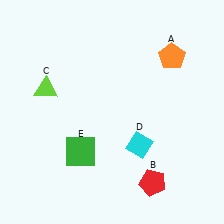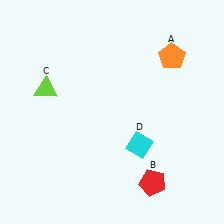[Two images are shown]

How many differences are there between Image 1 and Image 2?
There is 1 difference between the two images.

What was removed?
The green square (E) was removed in Image 2.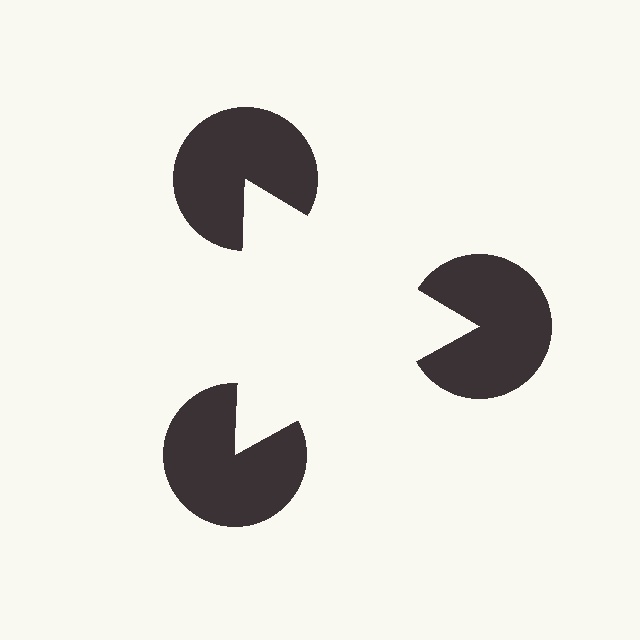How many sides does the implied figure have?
3 sides.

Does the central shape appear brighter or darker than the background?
It typically appears slightly brighter than the background, even though no actual brightness change is drawn.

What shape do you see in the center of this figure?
An illusory triangle — its edges are inferred from the aligned wedge cuts in the pac-man discs, not physically drawn.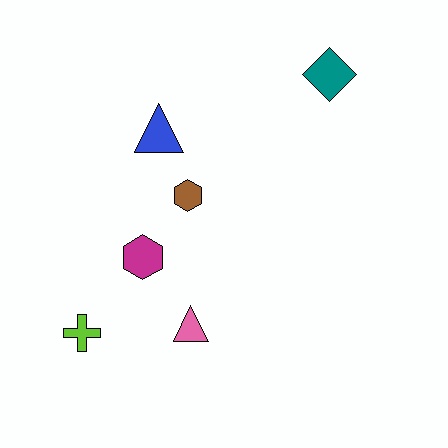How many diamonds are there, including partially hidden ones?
There is 1 diamond.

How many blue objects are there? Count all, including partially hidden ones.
There is 1 blue object.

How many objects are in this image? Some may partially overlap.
There are 6 objects.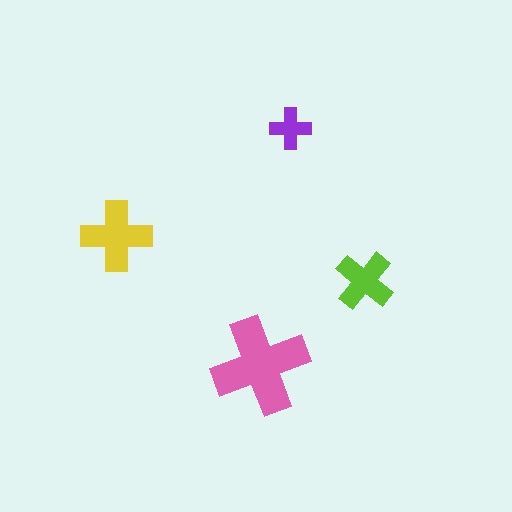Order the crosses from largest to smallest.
the pink one, the yellow one, the lime one, the purple one.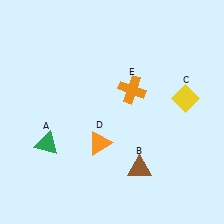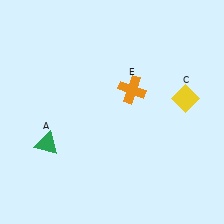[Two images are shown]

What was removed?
The brown triangle (B), the orange triangle (D) were removed in Image 2.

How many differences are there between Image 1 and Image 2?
There are 2 differences between the two images.